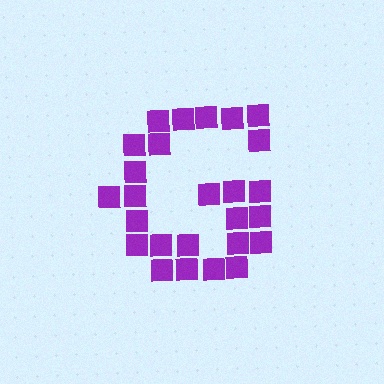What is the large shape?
The large shape is the letter G.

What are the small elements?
The small elements are squares.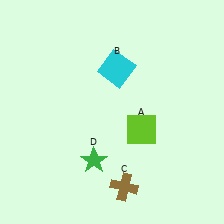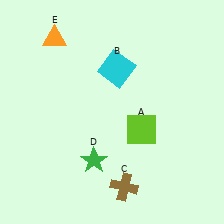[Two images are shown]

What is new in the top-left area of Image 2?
An orange triangle (E) was added in the top-left area of Image 2.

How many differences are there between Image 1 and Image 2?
There is 1 difference between the two images.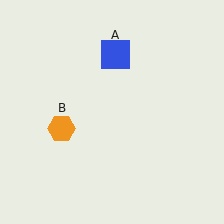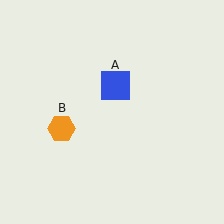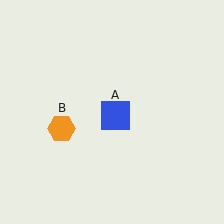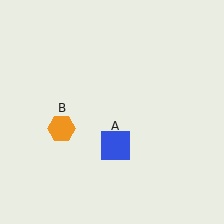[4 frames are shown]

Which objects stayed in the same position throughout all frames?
Orange hexagon (object B) remained stationary.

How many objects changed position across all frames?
1 object changed position: blue square (object A).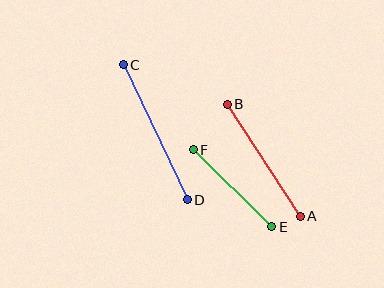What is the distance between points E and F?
The distance is approximately 110 pixels.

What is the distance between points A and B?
The distance is approximately 134 pixels.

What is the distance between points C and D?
The distance is approximately 149 pixels.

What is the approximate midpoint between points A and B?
The midpoint is at approximately (264, 160) pixels.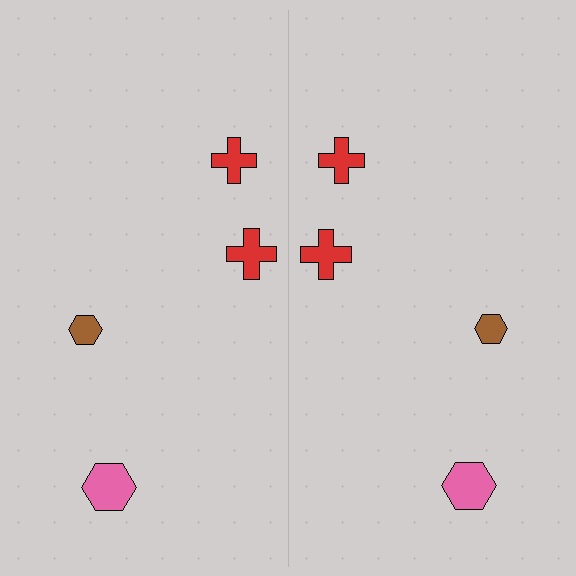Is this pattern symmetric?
Yes, this pattern has bilateral (reflection) symmetry.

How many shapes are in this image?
There are 8 shapes in this image.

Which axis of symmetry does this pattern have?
The pattern has a vertical axis of symmetry running through the center of the image.